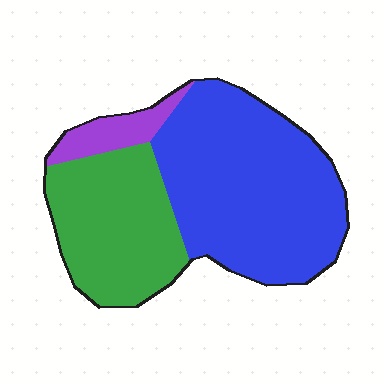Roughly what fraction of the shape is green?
Green covers roughly 35% of the shape.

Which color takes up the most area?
Blue, at roughly 55%.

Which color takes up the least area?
Purple, at roughly 10%.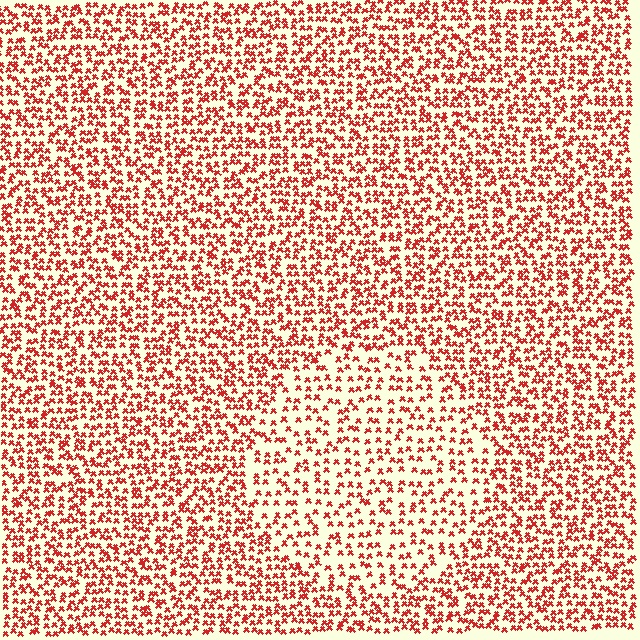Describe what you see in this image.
The image contains small red elements arranged at two different densities. A circle-shaped region is visible where the elements are less densely packed than the surrounding area.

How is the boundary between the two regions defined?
The boundary is defined by a change in element density (approximately 1.7x ratio). All elements are the same color, size, and shape.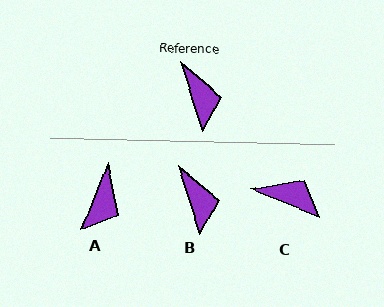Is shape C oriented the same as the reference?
No, it is off by about 50 degrees.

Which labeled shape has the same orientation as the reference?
B.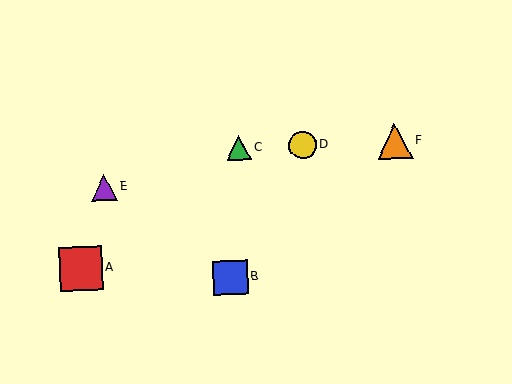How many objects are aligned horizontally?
3 objects (C, D, F) are aligned horizontally.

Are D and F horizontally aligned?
Yes, both are at y≈145.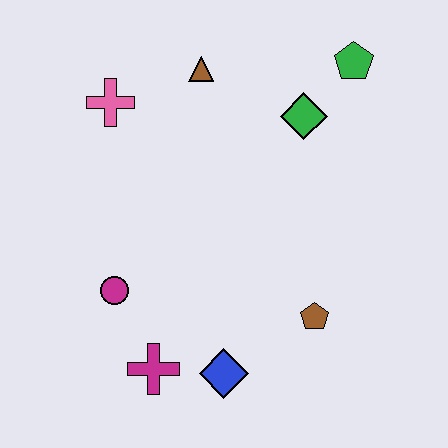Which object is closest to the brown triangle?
The pink cross is closest to the brown triangle.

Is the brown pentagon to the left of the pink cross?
No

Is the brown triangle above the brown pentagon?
Yes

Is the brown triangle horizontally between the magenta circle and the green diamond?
Yes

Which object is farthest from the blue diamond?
The green pentagon is farthest from the blue diamond.